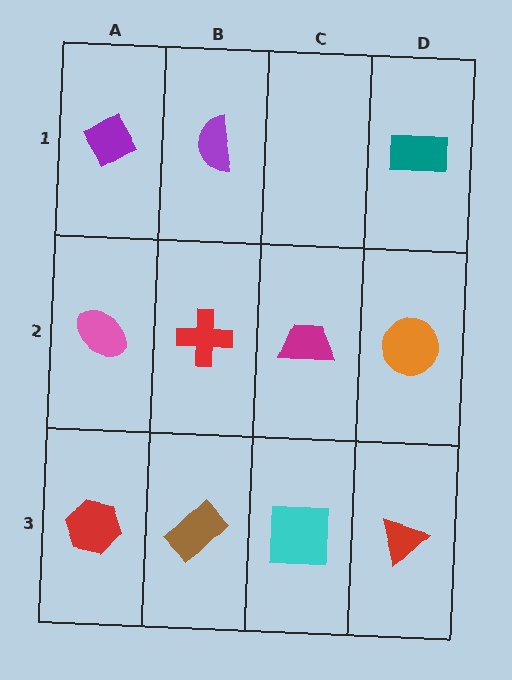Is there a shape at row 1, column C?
No, that cell is empty.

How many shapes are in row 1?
3 shapes.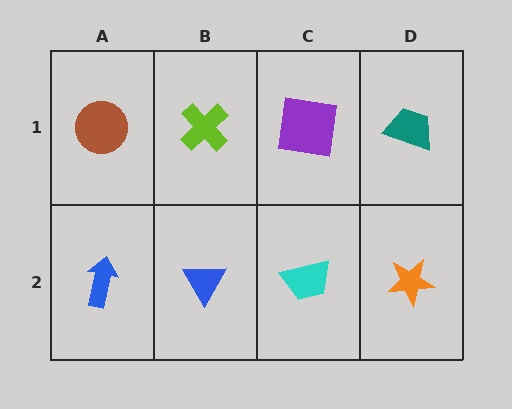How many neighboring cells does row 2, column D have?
2.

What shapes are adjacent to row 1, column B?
A blue triangle (row 2, column B), a brown circle (row 1, column A), a purple square (row 1, column C).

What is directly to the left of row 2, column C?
A blue triangle.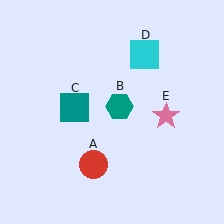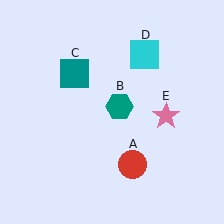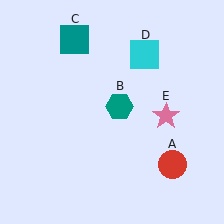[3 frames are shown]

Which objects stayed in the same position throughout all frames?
Teal hexagon (object B) and cyan square (object D) and pink star (object E) remained stationary.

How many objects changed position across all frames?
2 objects changed position: red circle (object A), teal square (object C).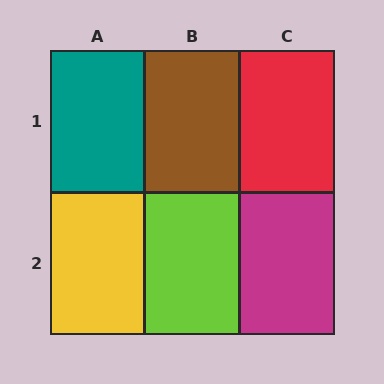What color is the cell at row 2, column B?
Lime.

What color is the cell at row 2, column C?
Magenta.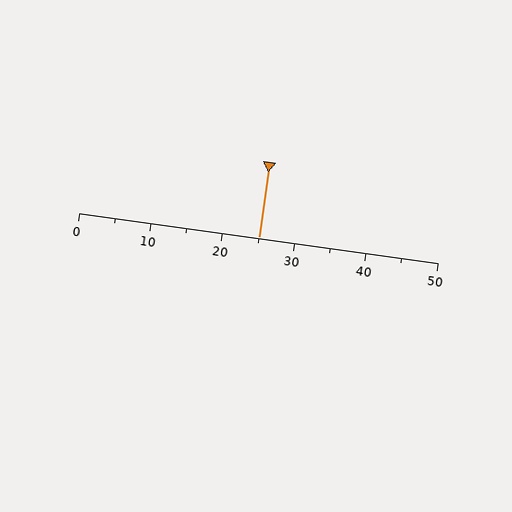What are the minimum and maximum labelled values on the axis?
The axis runs from 0 to 50.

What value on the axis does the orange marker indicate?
The marker indicates approximately 25.